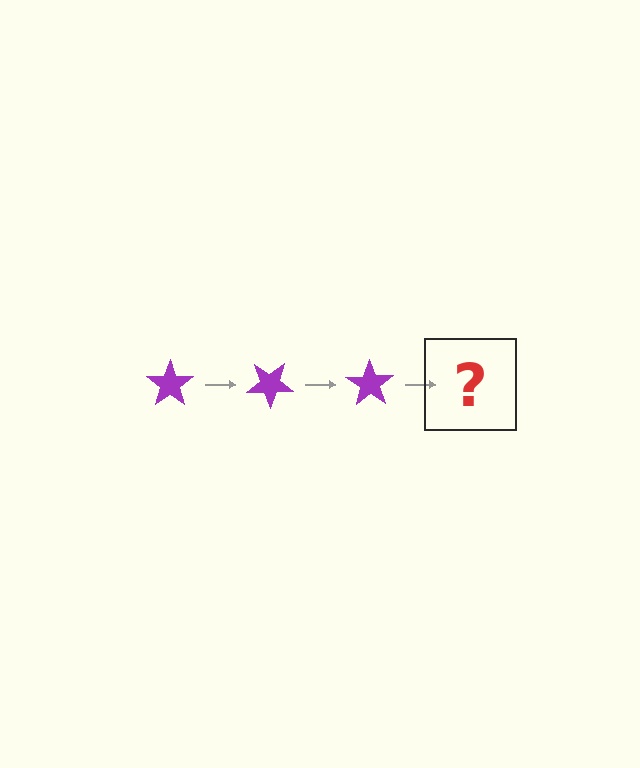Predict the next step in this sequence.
The next step is a purple star rotated 105 degrees.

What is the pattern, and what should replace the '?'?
The pattern is that the star rotates 35 degrees each step. The '?' should be a purple star rotated 105 degrees.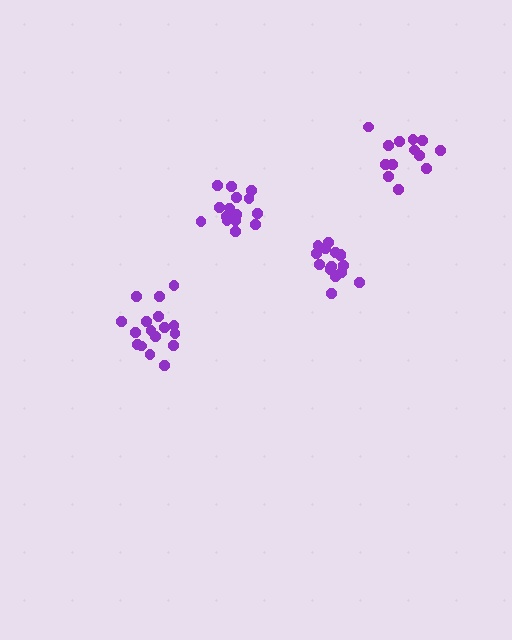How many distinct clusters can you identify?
There are 4 distinct clusters.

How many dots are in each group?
Group 1: 17 dots, Group 2: 17 dots, Group 3: 17 dots, Group 4: 13 dots (64 total).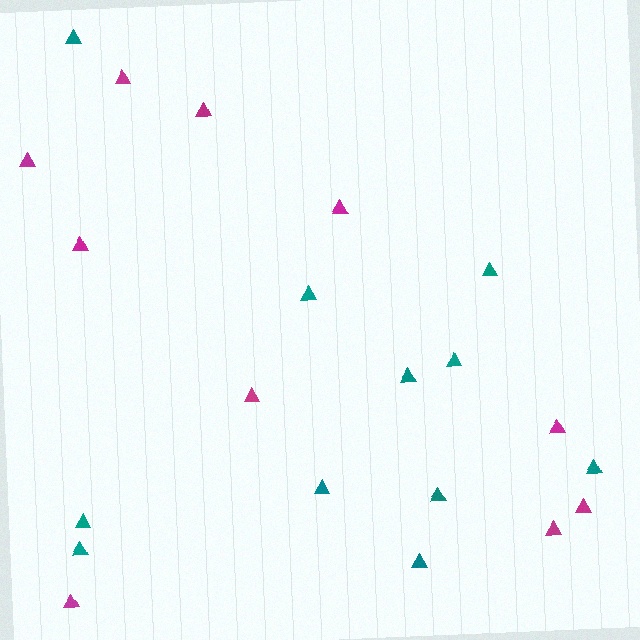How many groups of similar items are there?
There are 2 groups: one group of magenta triangles (10) and one group of teal triangles (11).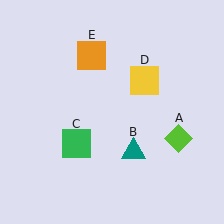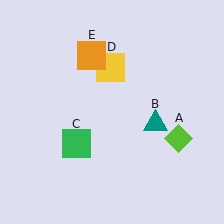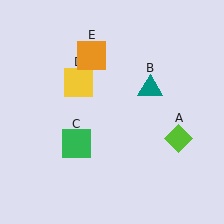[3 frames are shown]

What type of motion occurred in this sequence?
The teal triangle (object B), yellow square (object D) rotated counterclockwise around the center of the scene.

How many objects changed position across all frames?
2 objects changed position: teal triangle (object B), yellow square (object D).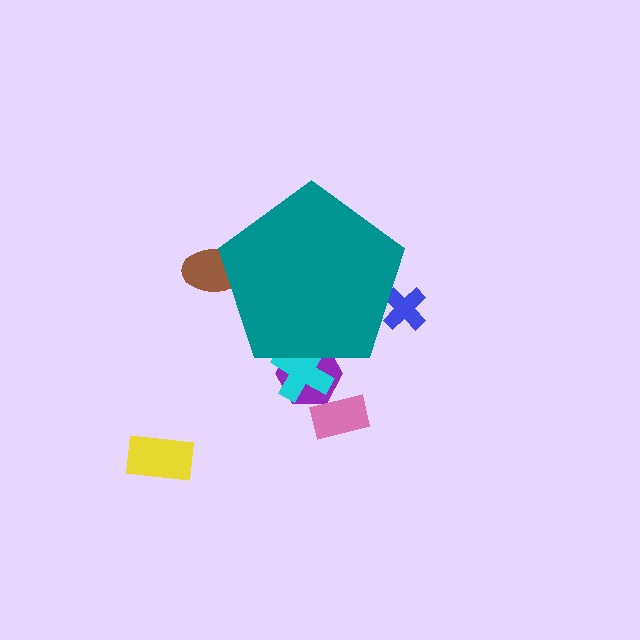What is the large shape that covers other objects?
A teal pentagon.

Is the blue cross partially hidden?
Yes, the blue cross is partially hidden behind the teal pentagon.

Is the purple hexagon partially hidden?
Yes, the purple hexagon is partially hidden behind the teal pentagon.